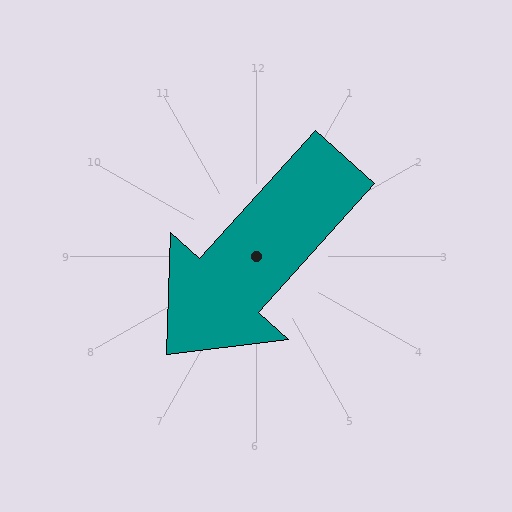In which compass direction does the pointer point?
Southwest.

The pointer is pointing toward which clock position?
Roughly 7 o'clock.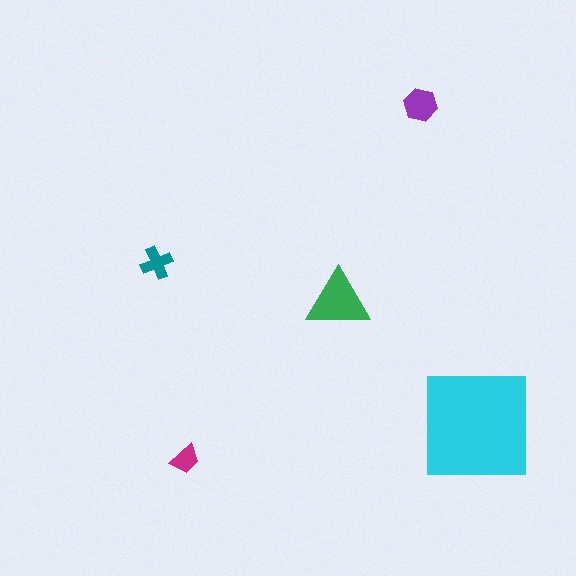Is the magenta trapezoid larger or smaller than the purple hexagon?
Smaller.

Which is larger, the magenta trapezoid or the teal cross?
The teal cross.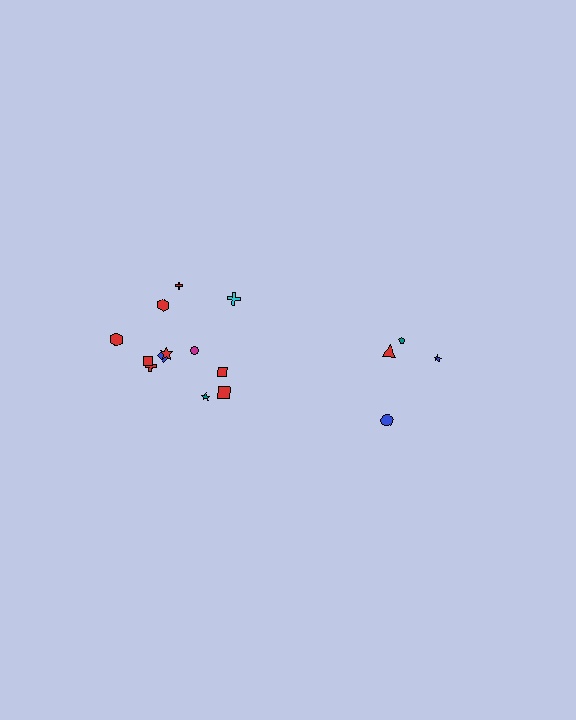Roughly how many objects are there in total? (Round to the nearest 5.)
Roughly 15 objects in total.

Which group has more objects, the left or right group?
The left group.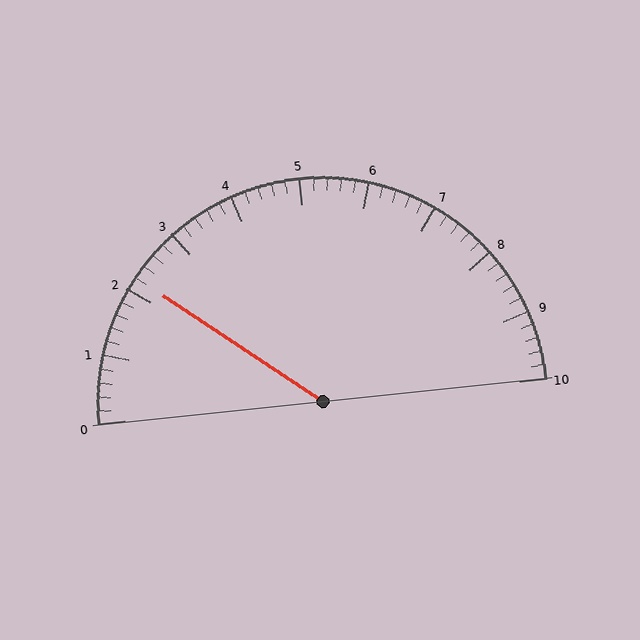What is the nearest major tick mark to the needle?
The nearest major tick mark is 2.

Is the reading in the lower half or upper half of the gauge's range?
The reading is in the lower half of the range (0 to 10).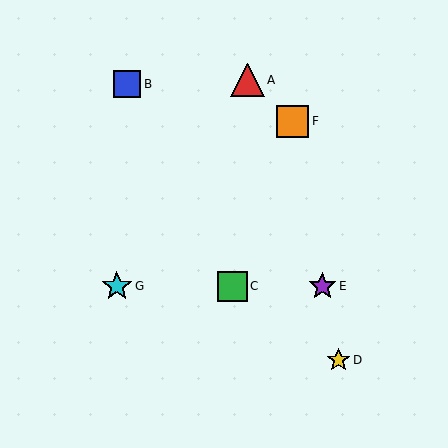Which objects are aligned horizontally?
Objects C, E, G are aligned horizontally.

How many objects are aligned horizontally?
3 objects (C, E, G) are aligned horizontally.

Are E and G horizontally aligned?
Yes, both are at y≈286.